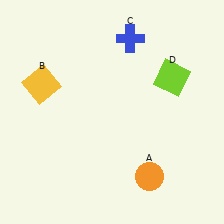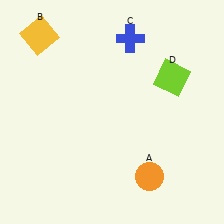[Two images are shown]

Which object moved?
The yellow square (B) moved up.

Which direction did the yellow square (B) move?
The yellow square (B) moved up.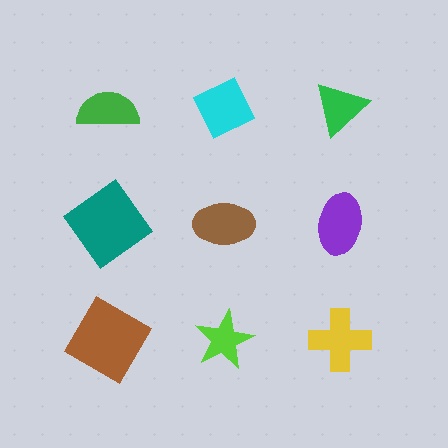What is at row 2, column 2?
A brown ellipse.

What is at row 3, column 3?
A yellow cross.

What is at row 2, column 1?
A teal diamond.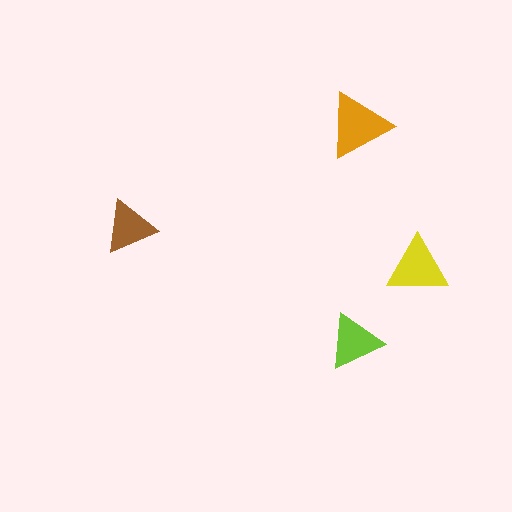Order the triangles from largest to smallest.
the orange one, the yellow one, the lime one, the brown one.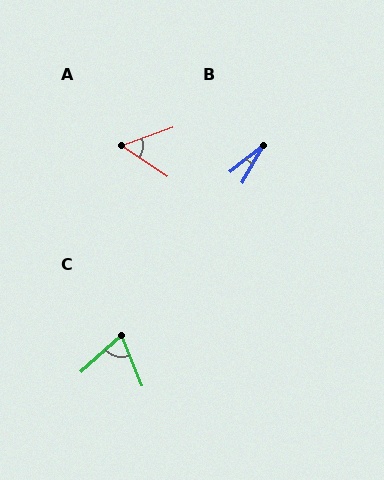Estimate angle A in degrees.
Approximately 53 degrees.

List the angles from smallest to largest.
B (21°), A (53°), C (70°).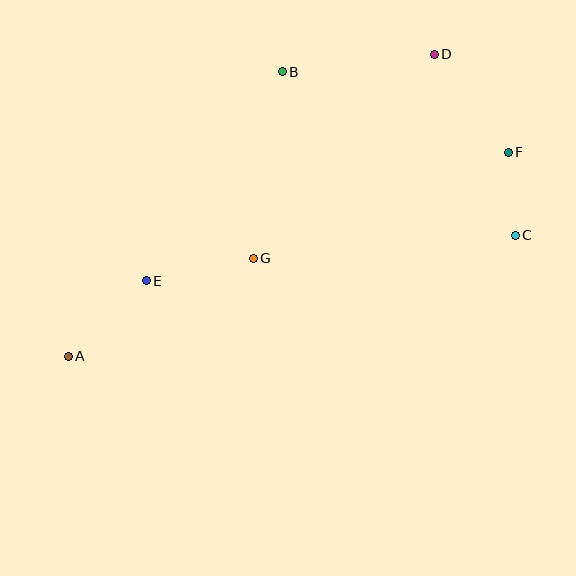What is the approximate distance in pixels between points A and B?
The distance between A and B is approximately 356 pixels.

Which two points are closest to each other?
Points C and F are closest to each other.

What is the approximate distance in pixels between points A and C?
The distance between A and C is approximately 463 pixels.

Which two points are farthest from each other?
Points A and F are farthest from each other.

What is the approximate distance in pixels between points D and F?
The distance between D and F is approximately 123 pixels.